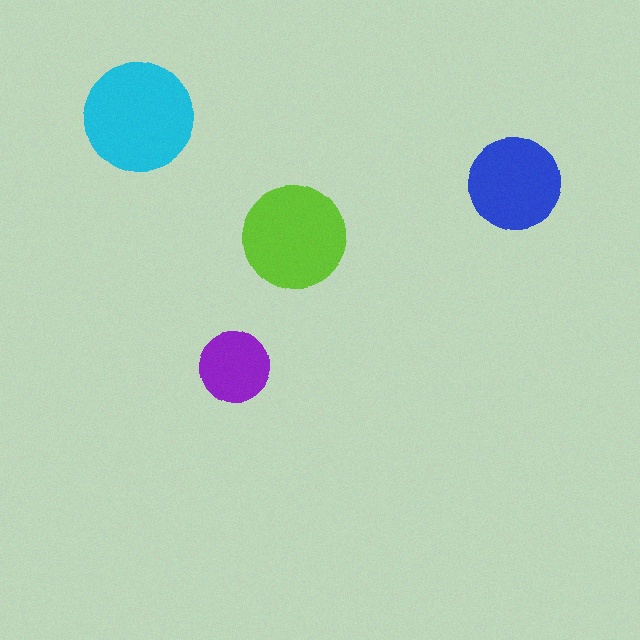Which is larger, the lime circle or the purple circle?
The lime one.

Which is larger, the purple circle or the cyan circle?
The cyan one.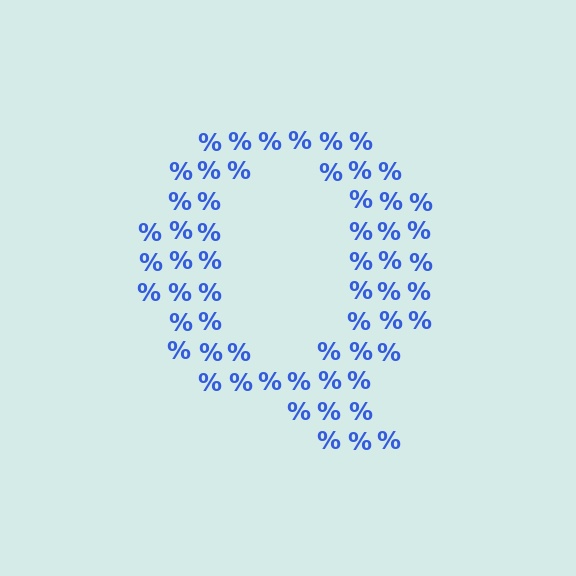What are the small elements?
The small elements are percent signs.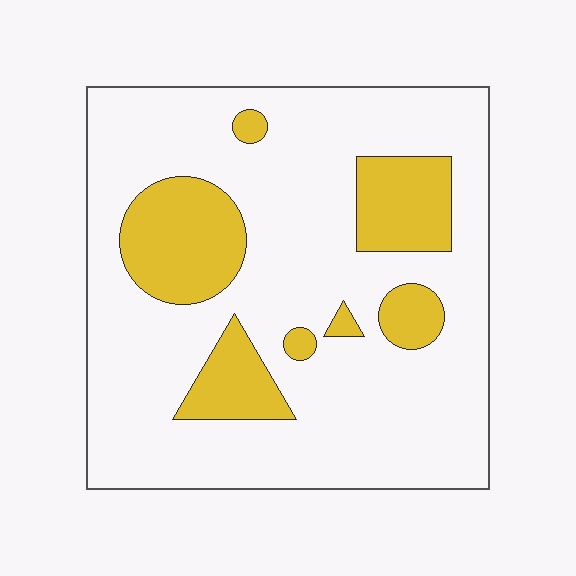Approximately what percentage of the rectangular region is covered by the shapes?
Approximately 20%.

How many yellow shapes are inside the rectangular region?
7.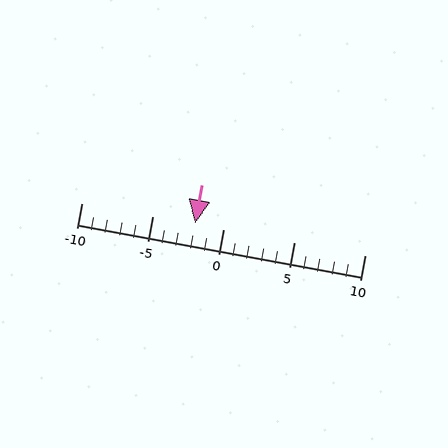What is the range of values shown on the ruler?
The ruler shows values from -10 to 10.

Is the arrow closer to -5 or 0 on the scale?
The arrow is closer to 0.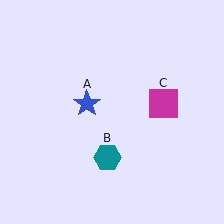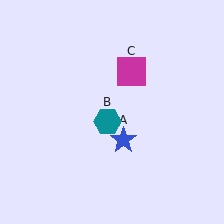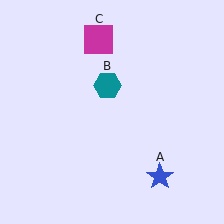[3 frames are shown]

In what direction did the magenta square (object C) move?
The magenta square (object C) moved up and to the left.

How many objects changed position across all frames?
3 objects changed position: blue star (object A), teal hexagon (object B), magenta square (object C).